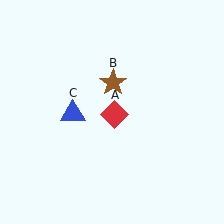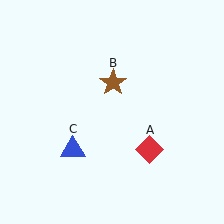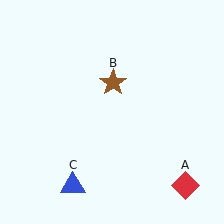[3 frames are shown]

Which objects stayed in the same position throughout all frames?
Brown star (object B) remained stationary.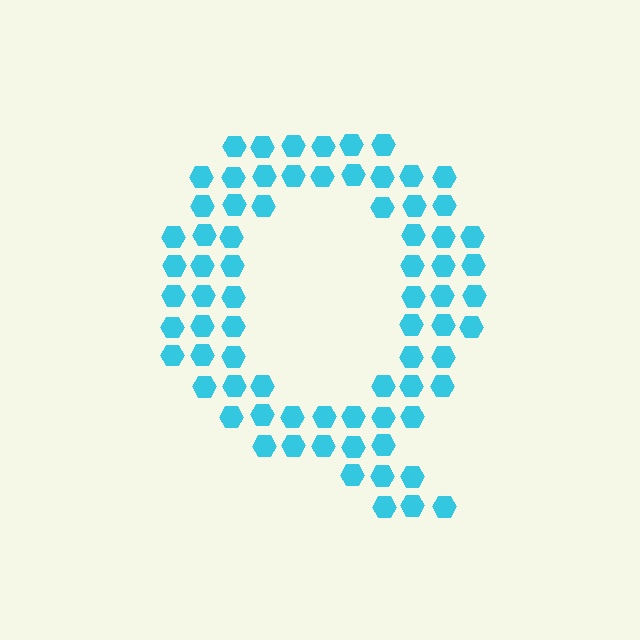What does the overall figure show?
The overall figure shows the letter Q.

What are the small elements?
The small elements are hexagons.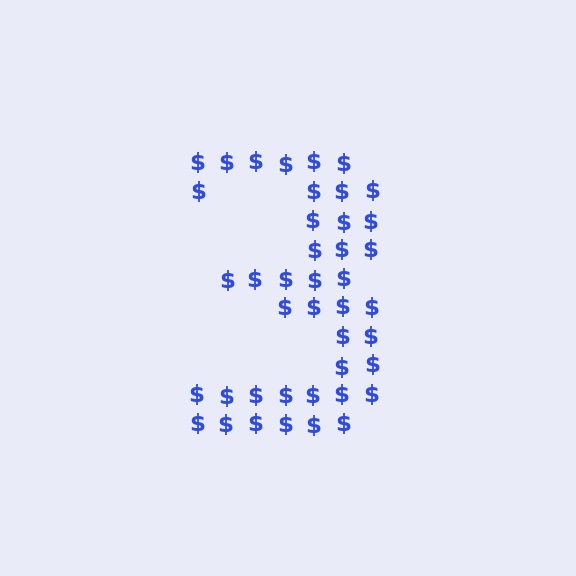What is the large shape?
The large shape is the digit 3.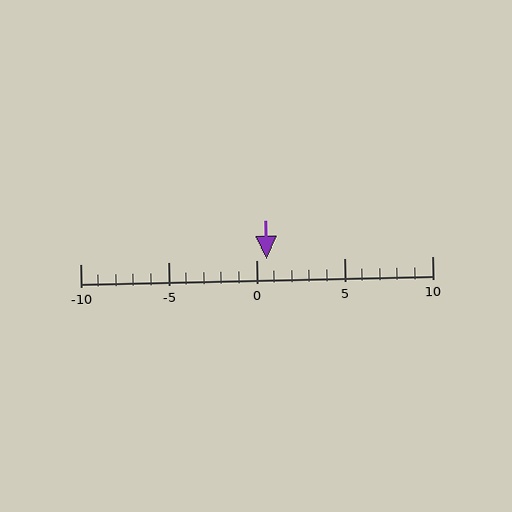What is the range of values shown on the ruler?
The ruler shows values from -10 to 10.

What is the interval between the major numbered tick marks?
The major tick marks are spaced 5 units apart.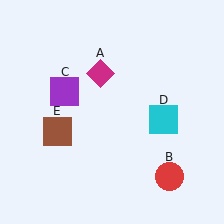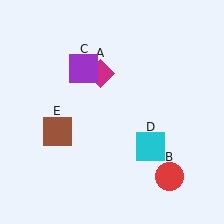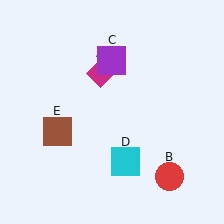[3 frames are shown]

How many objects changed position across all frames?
2 objects changed position: purple square (object C), cyan square (object D).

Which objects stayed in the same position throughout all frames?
Magenta diamond (object A) and red circle (object B) and brown square (object E) remained stationary.